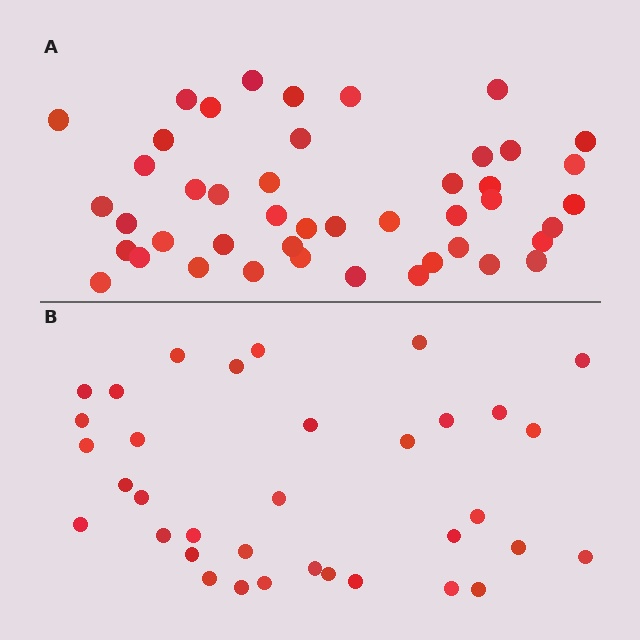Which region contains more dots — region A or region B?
Region A (the top region) has more dots.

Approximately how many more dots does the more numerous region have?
Region A has roughly 10 or so more dots than region B.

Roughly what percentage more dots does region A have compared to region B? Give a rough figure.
About 30% more.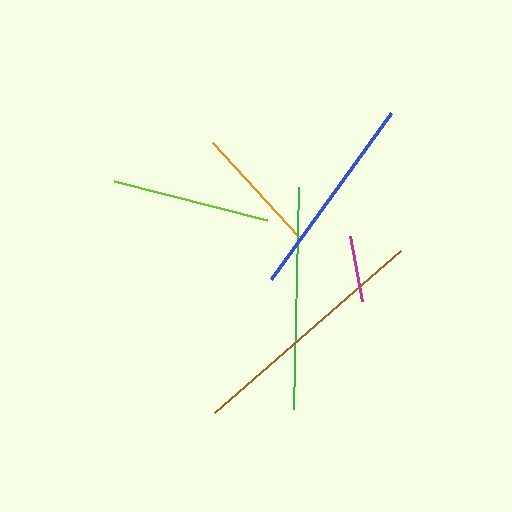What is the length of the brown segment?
The brown segment is approximately 247 pixels long.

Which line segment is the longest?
The brown line is the longest at approximately 247 pixels.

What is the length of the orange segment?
The orange segment is approximately 128 pixels long.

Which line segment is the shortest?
The magenta line is the shortest at approximately 66 pixels.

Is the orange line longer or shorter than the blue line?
The blue line is longer than the orange line.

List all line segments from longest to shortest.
From longest to shortest: brown, green, blue, lime, orange, magenta.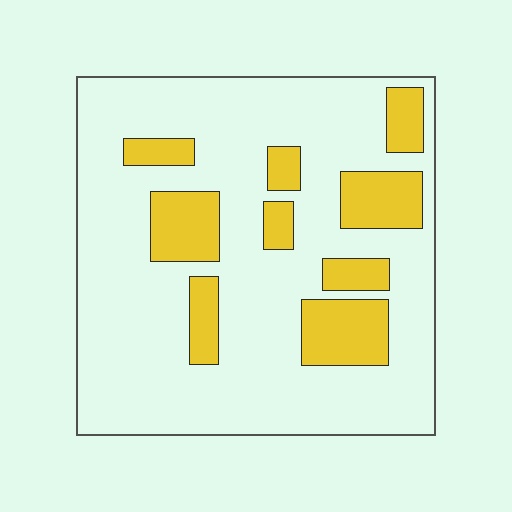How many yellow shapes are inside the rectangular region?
9.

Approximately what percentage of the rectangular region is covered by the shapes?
Approximately 20%.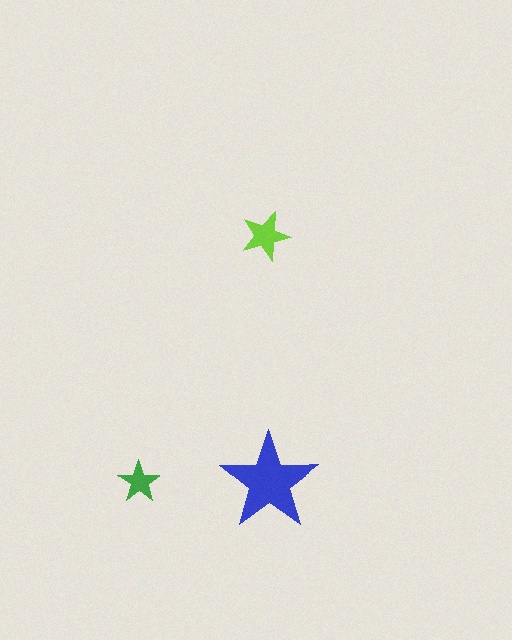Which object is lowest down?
The blue star is bottommost.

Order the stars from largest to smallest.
the blue one, the lime one, the green one.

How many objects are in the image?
There are 3 objects in the image.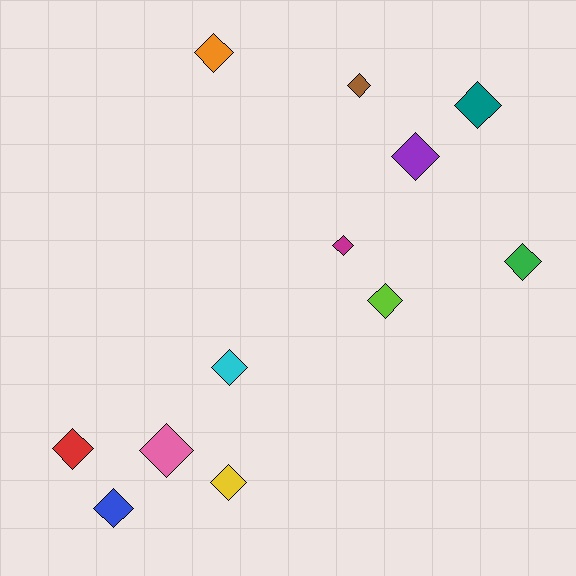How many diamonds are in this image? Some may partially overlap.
There are 12 diamonds.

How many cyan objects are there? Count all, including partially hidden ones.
There is 1 cyan object.